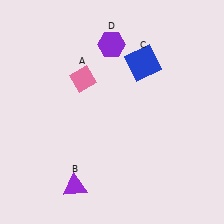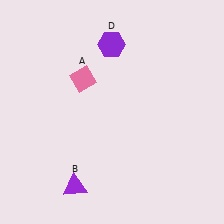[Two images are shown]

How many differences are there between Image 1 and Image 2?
There is 1 difference between the two images.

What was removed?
The blue square (C) was removed in Image 2.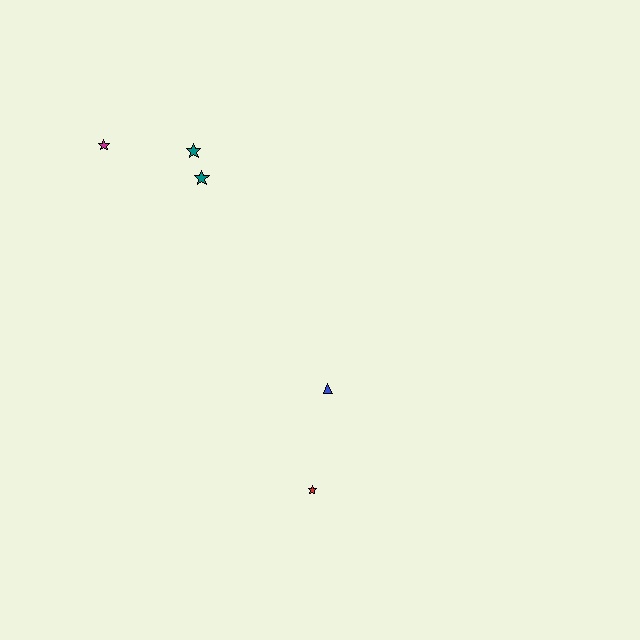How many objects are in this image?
There are 5 objects.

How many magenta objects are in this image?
There is 1 magenta object.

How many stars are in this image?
There are 4 stars.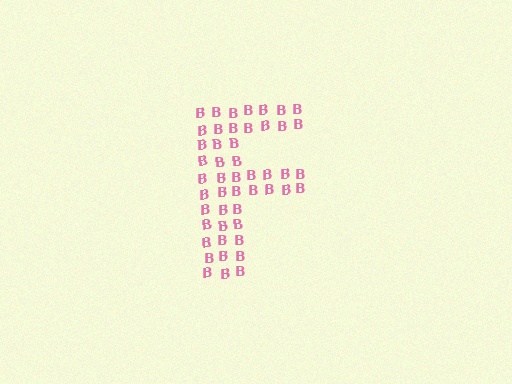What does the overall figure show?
The overall figure shows the letter F.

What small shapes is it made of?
It is made of small letter B's.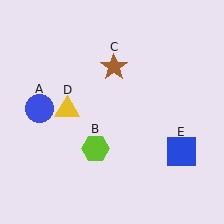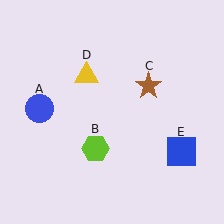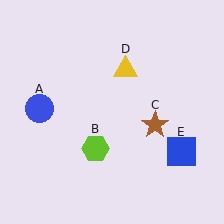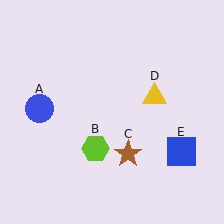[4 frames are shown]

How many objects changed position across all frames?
2 objects changed position: brown star (object C), yellow triangle (object D).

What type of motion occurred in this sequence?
The brown star (object C), yellow triangle (object D) rotated clockwise around the center of the scene.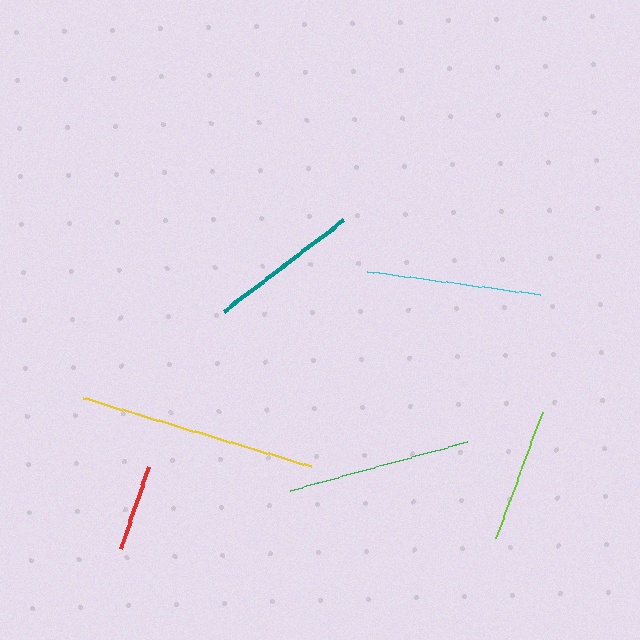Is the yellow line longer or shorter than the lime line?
The yellow line is longer than the lime line.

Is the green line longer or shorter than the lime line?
The green line is longer than the lime line.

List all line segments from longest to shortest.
From longest to shortest: yellow, green, cyan, teal, lime, red.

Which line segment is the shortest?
The red line is the shortest at approximately 87 pixels.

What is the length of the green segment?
The green segment is approximately 184 pixels long.